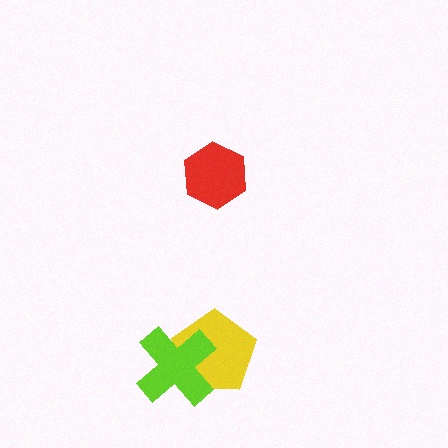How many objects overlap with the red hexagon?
0 objects overlap with the red hexagon.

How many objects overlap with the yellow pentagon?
1 object overlaps with the yellow pentagon.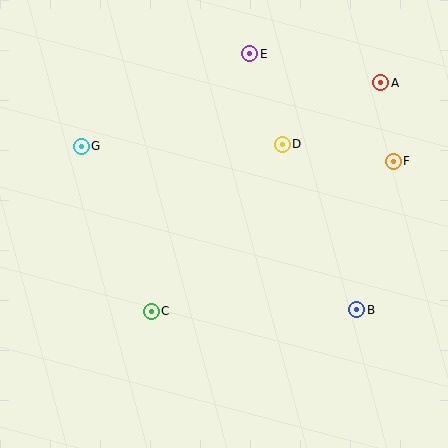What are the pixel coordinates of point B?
Point B is at (357, 310).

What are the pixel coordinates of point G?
Point G is at (81, 146).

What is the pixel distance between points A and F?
The distance between A and F is 80 pixels.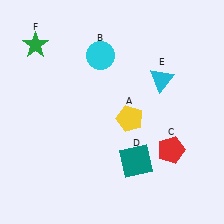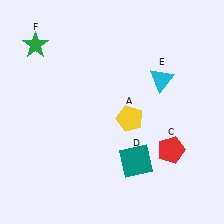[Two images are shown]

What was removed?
The cyan circle (B) was removed in Image 2.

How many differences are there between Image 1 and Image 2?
There is 1 difference between the two images.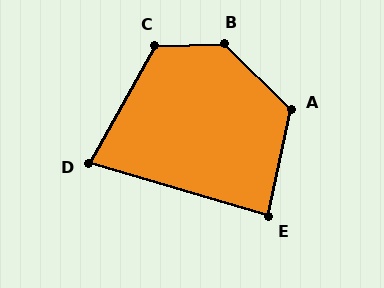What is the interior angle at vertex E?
Approximately 86 degrees (approximately right).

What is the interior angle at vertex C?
Approximately 121 degrees (obtuse).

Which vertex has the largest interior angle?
B, at approximately 134 degrees.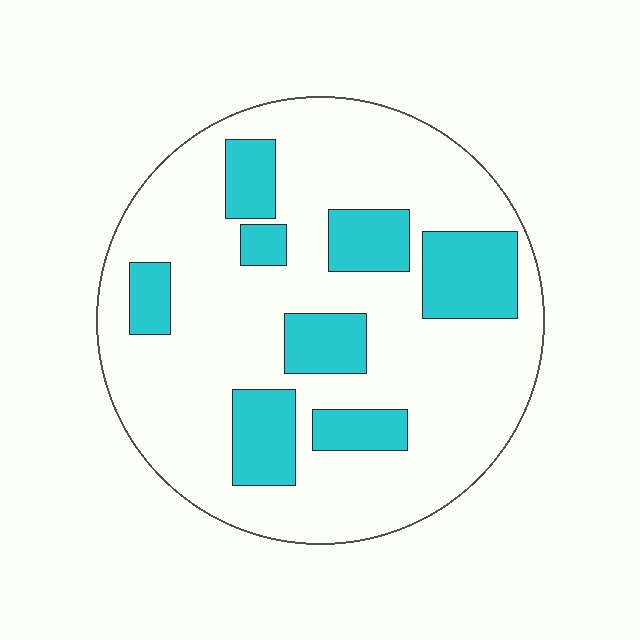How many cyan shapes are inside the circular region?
8.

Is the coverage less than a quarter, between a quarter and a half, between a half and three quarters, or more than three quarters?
Less than a quarter.